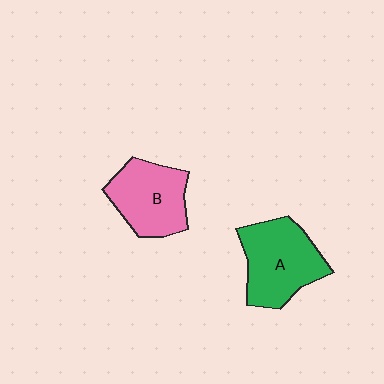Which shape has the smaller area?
Shape B (pink).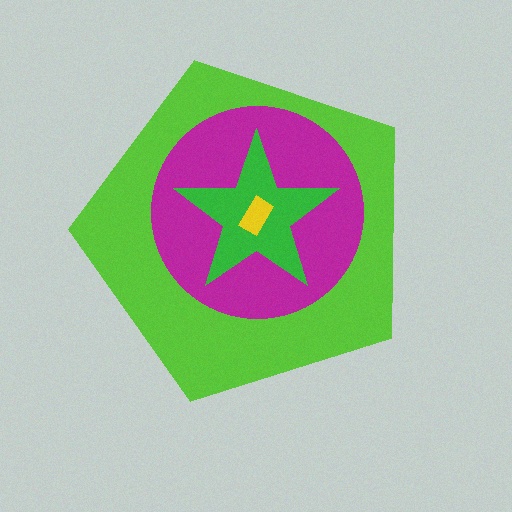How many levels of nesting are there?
4.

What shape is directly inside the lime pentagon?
The magenta circle.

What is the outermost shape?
The lime pentagon.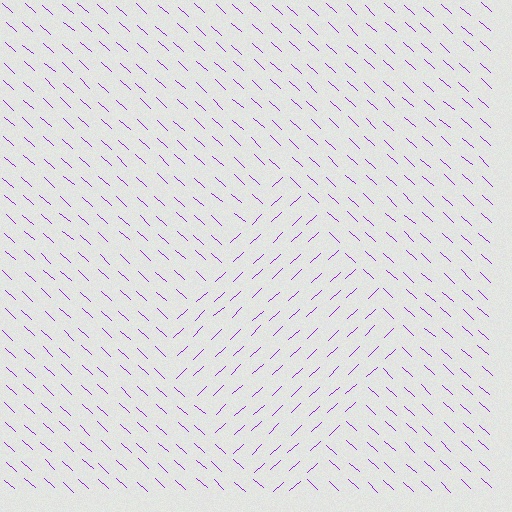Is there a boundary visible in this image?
Yes, there is a texture boundary formed by a change in line orientation.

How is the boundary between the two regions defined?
The boundary is defined purely by a change in line orientation (approximately 86 degrees difference). All lines are the same color and thickness.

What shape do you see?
I see a diamond.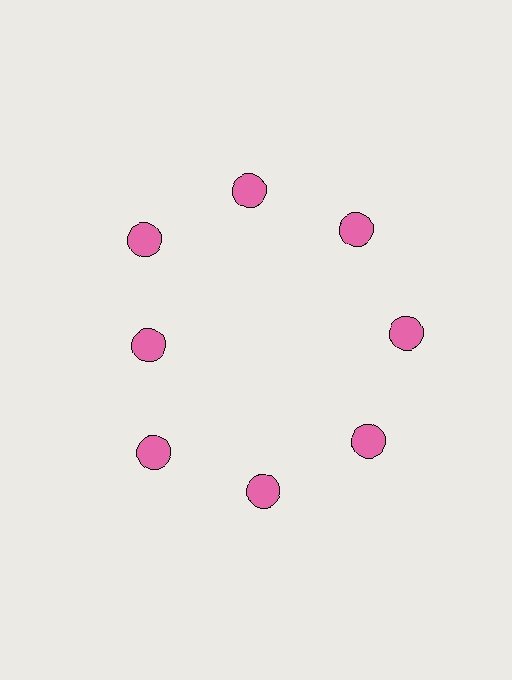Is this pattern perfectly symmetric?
No. The 8 pink circles are arranged in a ring, but one element near the 9 o'clock position is pulled inward toward the center, breaking the 8-fold rotational symmetry.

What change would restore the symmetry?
The symmetry would be restored by moving it outward, back onto the ring so that all 8 circles sit at equal angles and equal distance from the center.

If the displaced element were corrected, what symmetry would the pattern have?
It would have 8-fold rotational symmetry — the pattern would map onto itself every 45 degrees.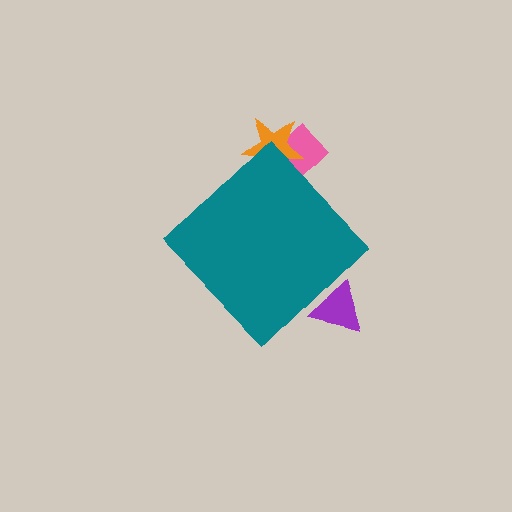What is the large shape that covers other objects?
A teal diamond.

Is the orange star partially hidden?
Yes, the orange star is partially hidden behind the teal diamond.